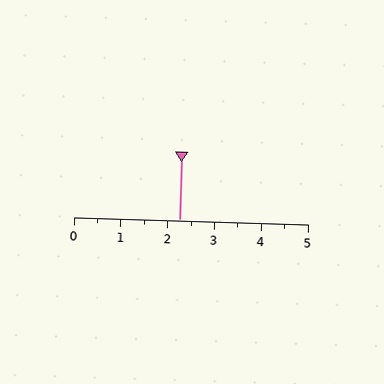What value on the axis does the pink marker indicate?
The marker indicates approximately 2.2.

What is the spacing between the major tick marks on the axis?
The major ticks are spaced 1 apart.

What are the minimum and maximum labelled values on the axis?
The axis runs from 0 to 5.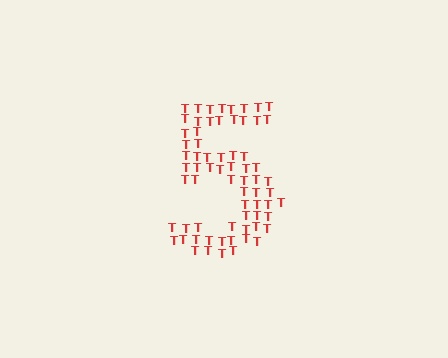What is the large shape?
The large shape is the digit 5.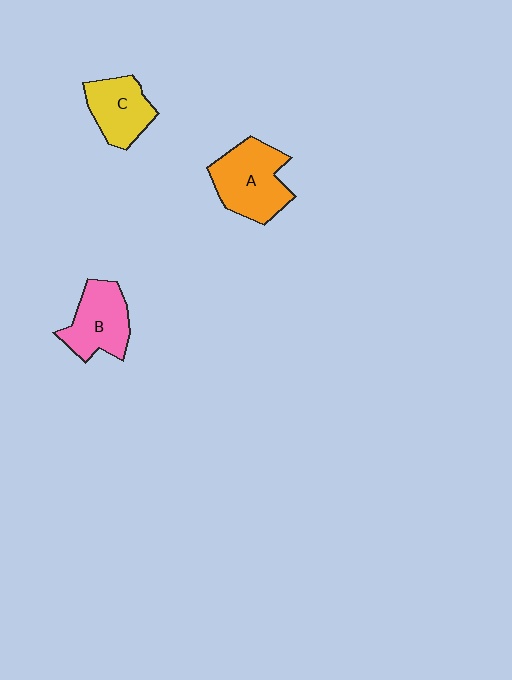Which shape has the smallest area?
Shape C (yellow).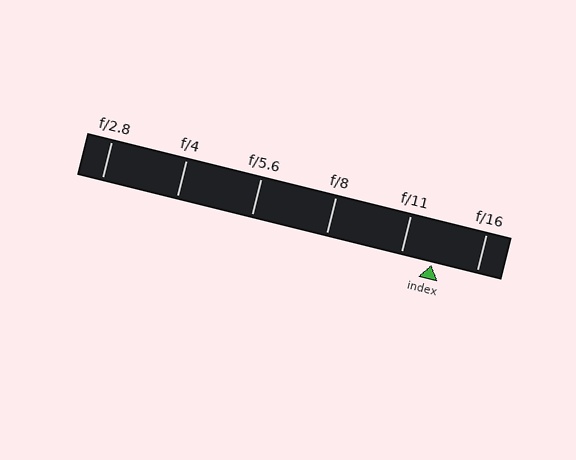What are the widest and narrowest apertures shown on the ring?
The widest aperture shown is f/2.8 and the narrowest is f/16.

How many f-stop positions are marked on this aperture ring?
There are 6 f-stop positions marked.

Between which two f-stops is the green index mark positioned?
The index mark is between f/11 and f/16.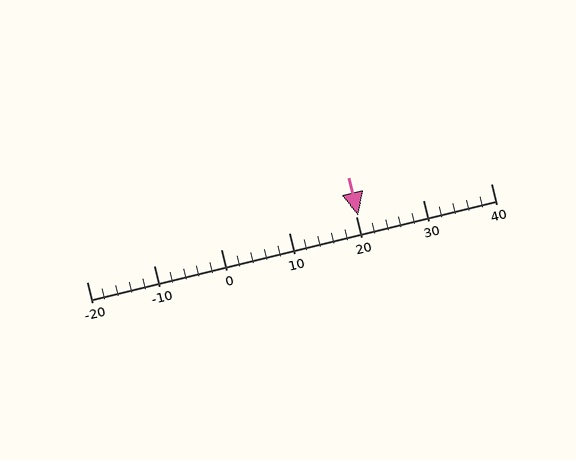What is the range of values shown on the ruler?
The ruler shows values from -20 to 40.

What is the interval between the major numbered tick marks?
The major tick marks are spaced 10 units apart.